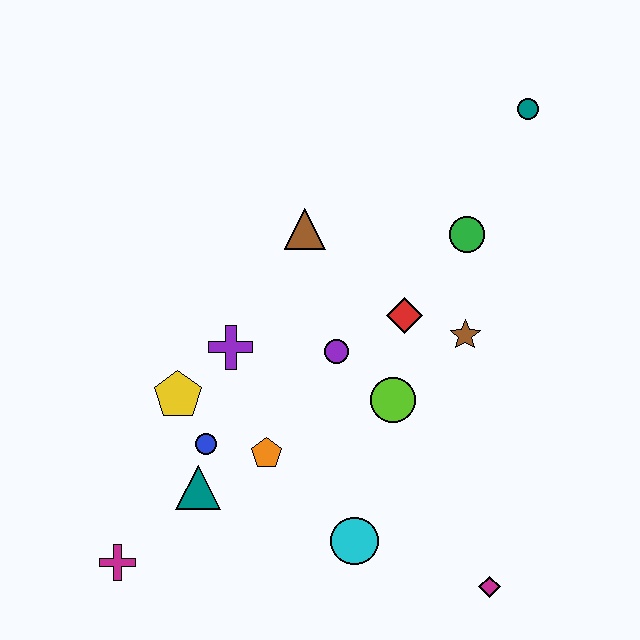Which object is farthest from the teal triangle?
The teal circle is farthest from the teal triangle.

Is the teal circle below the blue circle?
No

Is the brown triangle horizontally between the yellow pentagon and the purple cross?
No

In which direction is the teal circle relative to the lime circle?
The teal circle is above the lime circle.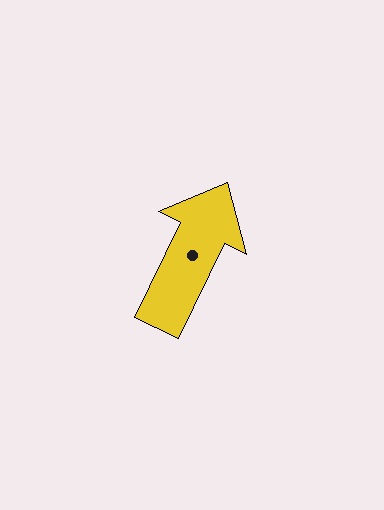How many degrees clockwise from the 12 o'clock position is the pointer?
Approximately 26 degrees.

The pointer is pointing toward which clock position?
Roughly 1 o'clock.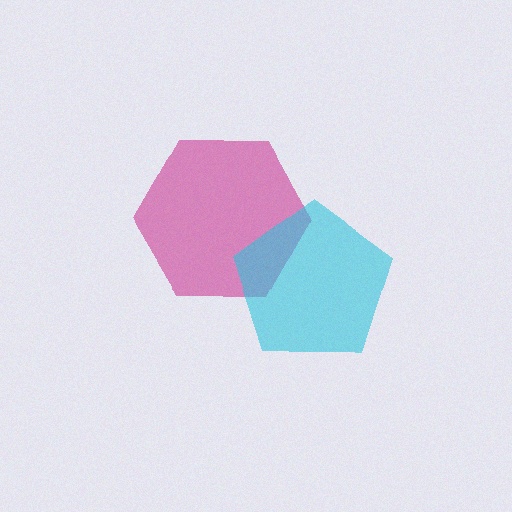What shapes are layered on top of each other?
The layered shapes are: a magenta hexagon, a cyan pentagon.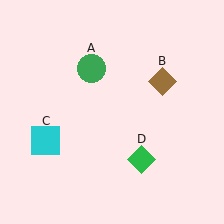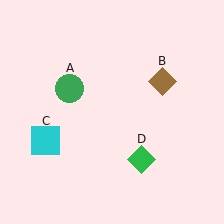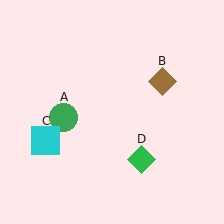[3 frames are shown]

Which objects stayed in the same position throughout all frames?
Brown diamond (object B) and cyan square (object C) and green diamond (object D) remained stationary.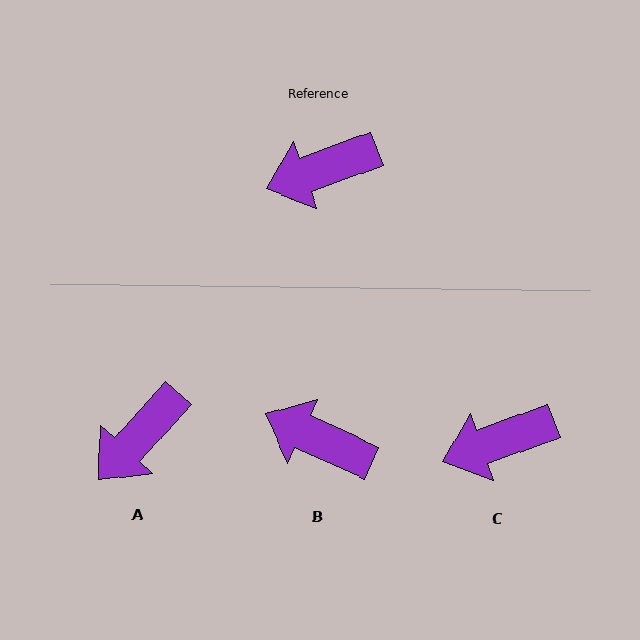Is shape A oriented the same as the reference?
No, it is off by about 28 degrees.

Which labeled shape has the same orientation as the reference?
C.